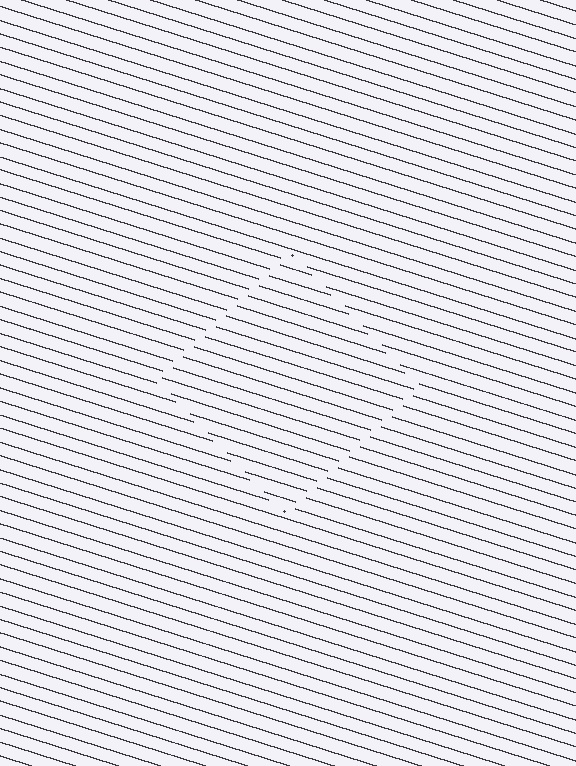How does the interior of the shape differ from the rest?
The interior of the shape contains the same grating, shifted by half a period — the contour is defined by the phase discontinuity where line-ends from the inner and outer gratings abut.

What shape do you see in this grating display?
An illusory square. The interior of the shape contains the same grating, shifted by half a period — the contour is defined by the phase discontinuity where line-ends from the inner and outer gratings abut.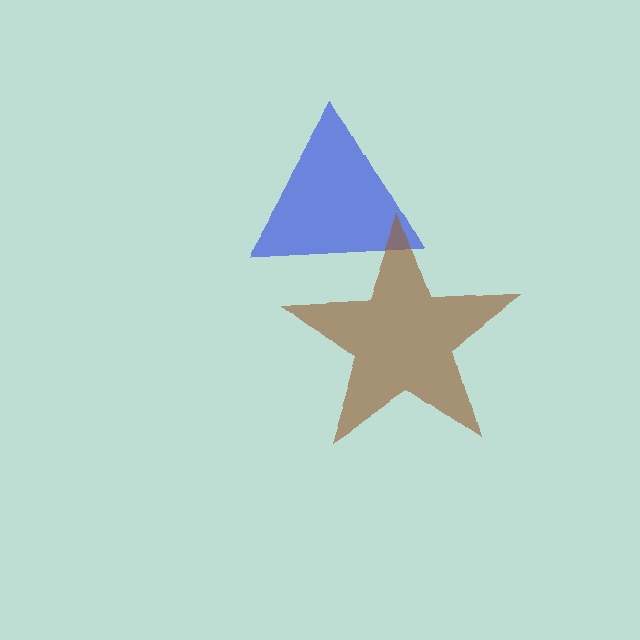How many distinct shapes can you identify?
There are 2 distinct shapes: a blue triangle, a brown star.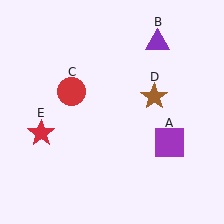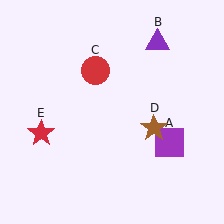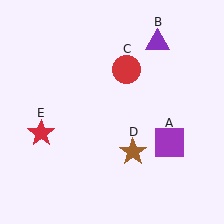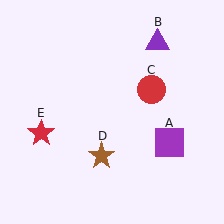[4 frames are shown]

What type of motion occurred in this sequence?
The red circle (object C), brown star (object D) rotated clockwise around the center of the scene.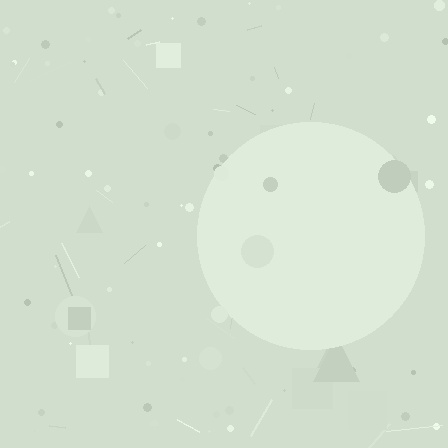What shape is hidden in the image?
A circle is hidden in the image.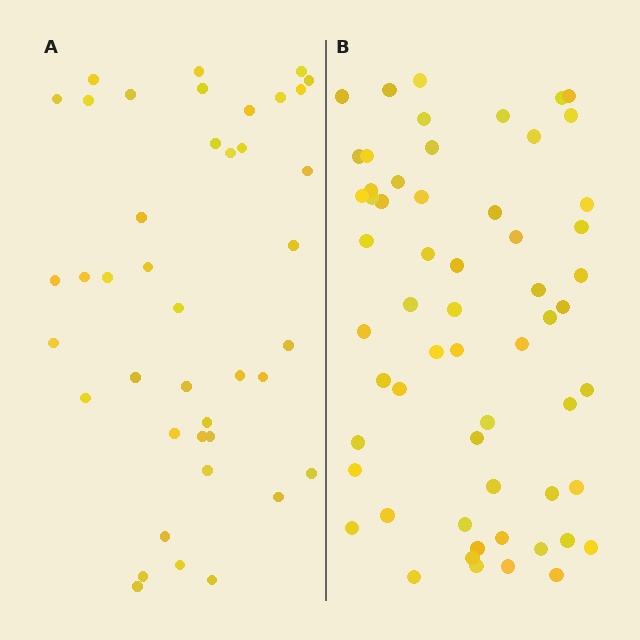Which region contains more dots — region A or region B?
Region B (the right region) has more dots.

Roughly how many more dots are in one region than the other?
Region B has approximately 20 more dots than region A.